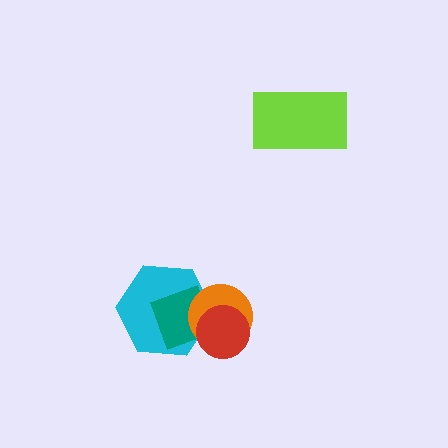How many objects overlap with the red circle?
3 objects overlap with the red circle.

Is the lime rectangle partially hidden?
No, no other shape covers it.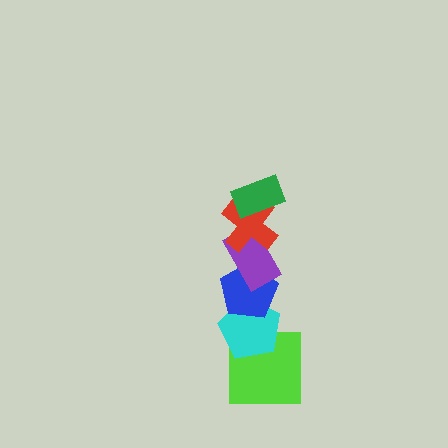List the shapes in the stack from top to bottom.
From top to bottom: the green rectangle, the red cross, the purple rectangle, the blue pentagon, the cyan pentagon, the lime square.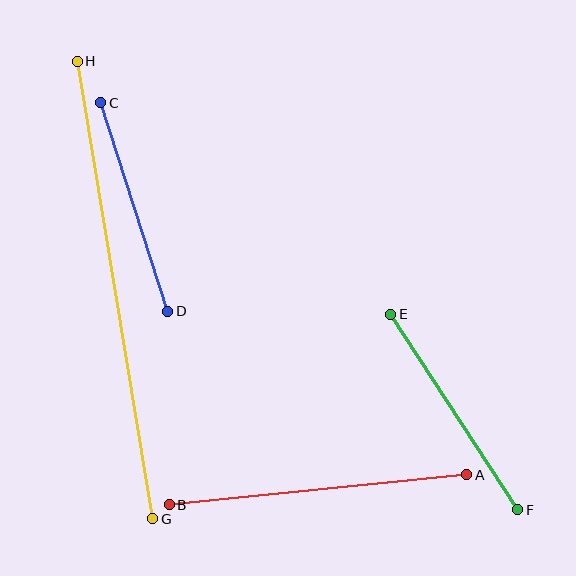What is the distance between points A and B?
The distance is approximately 299 pixels.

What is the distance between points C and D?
The distance is approximately 219 pixels.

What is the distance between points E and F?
The distance is approximately 233 pixels.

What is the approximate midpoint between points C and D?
The midpoint is at approximately (134, 207) pixels.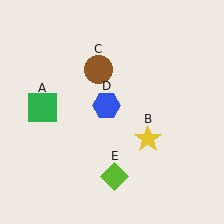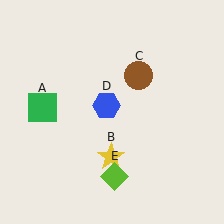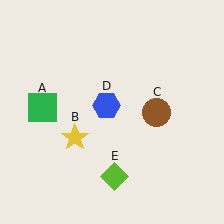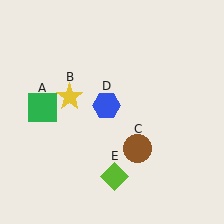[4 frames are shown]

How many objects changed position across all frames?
2 objects changed position: yellow star (object B), brown circle (object C).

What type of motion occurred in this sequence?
The yellow star (object B), brown circle (object C) rotated clockwise around the center of the scene.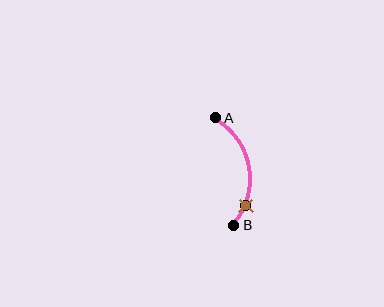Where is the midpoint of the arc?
The arc midpoint is the point on the curve farthest from the straight line joining A and B. It sits to the right of that line.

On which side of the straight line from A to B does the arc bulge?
The arc bulges to the right of the straight line connecting A and B.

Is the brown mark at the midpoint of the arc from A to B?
No. The brown mark lies on the arc but is closer to endpoint B. The arc midpoint would be at the point on the curve equidistant along the arc from both A and B.